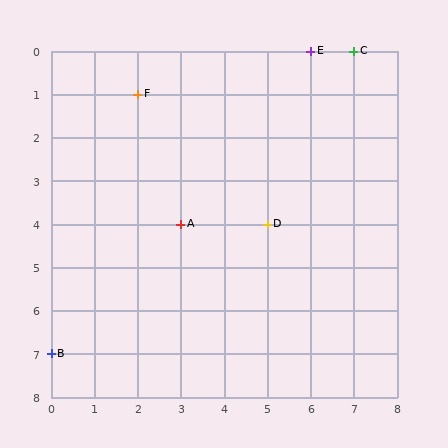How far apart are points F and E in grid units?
Points F and E are 4 columns and 1 row apart (about 4.1 grid units diagonally).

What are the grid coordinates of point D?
Point D is at grid coordinates (5, 4).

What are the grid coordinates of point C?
Point C is at grid coordinates (7, 0).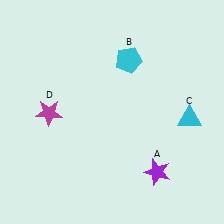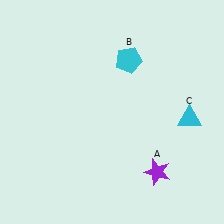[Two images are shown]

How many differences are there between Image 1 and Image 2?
There is 1 difference between the two images.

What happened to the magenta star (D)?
The magenta star (D) was removed in Image 2. It was in the bottom-left area of Image 1.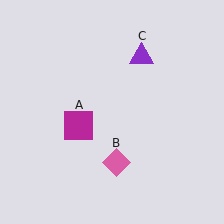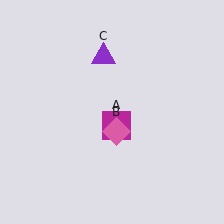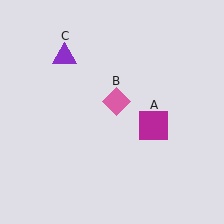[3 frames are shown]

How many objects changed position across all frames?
3 objects changed position: magenta square (object A), pink diamond (object B), purple triangle (object C).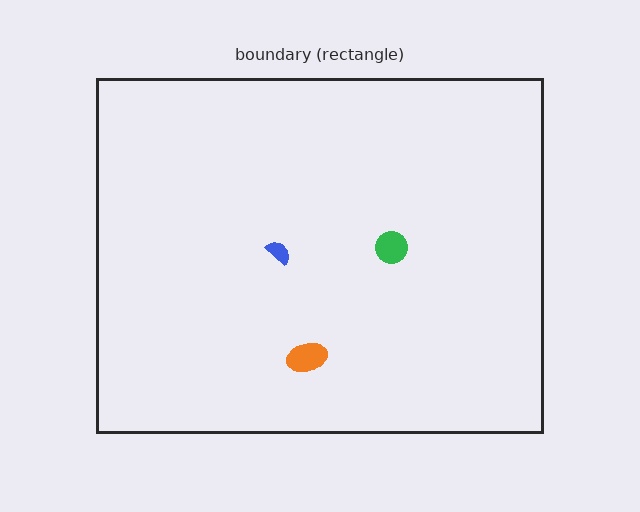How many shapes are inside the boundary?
3 inside, 0 outside.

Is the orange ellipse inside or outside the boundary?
Inside.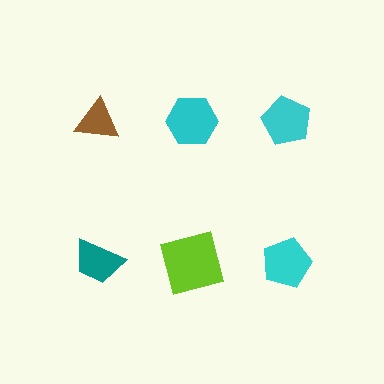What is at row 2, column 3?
A cyan pentagon.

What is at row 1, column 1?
A brown triangle.